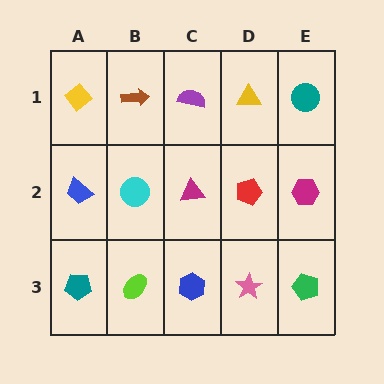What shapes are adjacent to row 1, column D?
A red pentagon (row 2, column D), a purple semicircle (row 1, column C), a teal circle (row 1, column E).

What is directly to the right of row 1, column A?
A brown arrow.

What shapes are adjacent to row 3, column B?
A cyan circle (row 2, column B), a teal pentagon (row 3, column A), a blue hexagon (row 3, column C).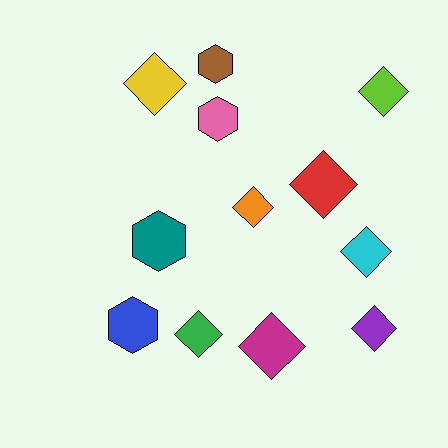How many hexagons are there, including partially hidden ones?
There are 4 hexagons.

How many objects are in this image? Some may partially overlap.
There are 12 objects.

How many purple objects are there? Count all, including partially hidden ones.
There is 1 purple object.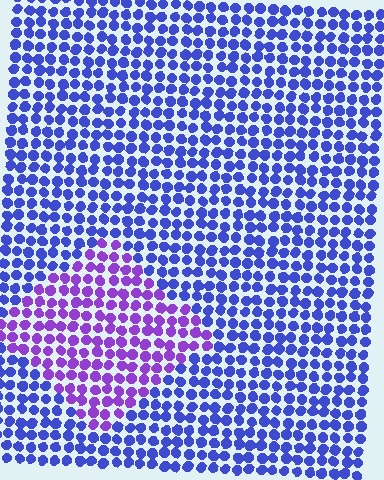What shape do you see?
I see a diamond.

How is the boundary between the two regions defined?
The boundary is defined purely by a slight shift in hue (about 41 degrees). Spacing, size, and orientation are identical on both sides.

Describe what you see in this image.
The image is filled with small blue elements in a uniform arrangement. A diamond-shaped region is visible where the elements are tinted to a slightly different hue, forming a subtle color boundary.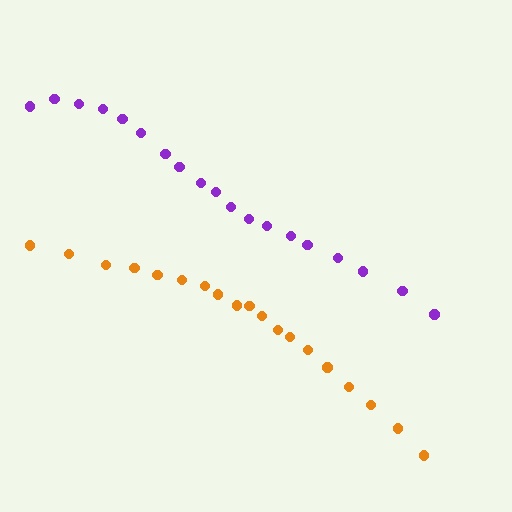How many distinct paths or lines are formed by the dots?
There are 2 distinct paths.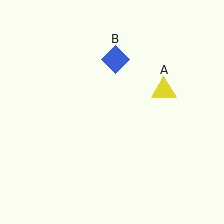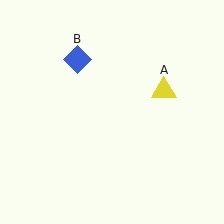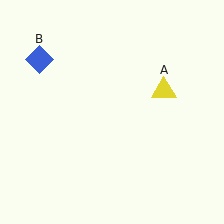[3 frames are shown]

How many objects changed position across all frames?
1 object changed position: blue diamond (object B).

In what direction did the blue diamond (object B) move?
The blue diamond (object B) moved left.